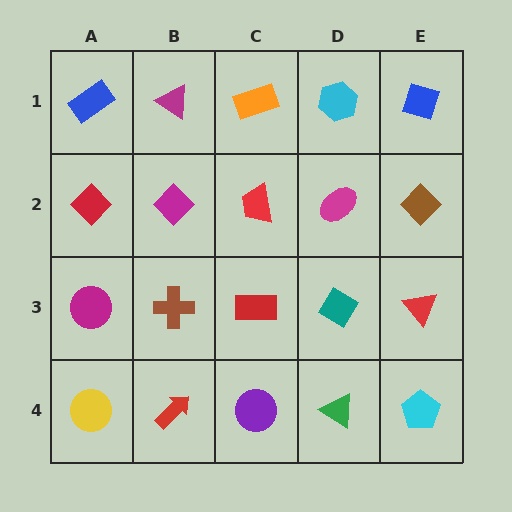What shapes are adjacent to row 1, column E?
A brown diamond (row 2, column E), a cyan hexagon (row 1, column D).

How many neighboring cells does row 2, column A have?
3.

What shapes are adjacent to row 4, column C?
A red rectangle (row 3, column C), a red arrow (row 4, column B), a green triangle (row 4, column D).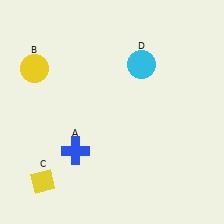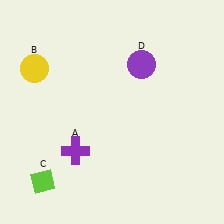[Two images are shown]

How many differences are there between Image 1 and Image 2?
There are 3 differences between the two images.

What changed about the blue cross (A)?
In Image 1, A is blue. In Image 2, it changed to purple.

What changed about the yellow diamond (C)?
In Image 1, C is yellow. In Image 2, it changed to lime.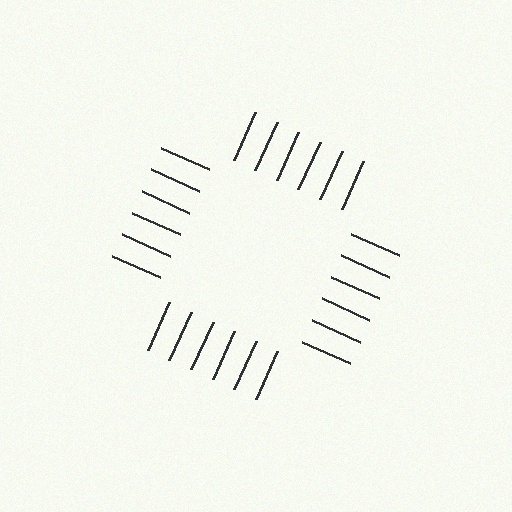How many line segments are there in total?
24 — 6 along each of the 4 edges.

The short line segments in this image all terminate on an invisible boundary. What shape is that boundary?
An illusory square — the line segments terminate on its edges but no continuous stroke is drawn.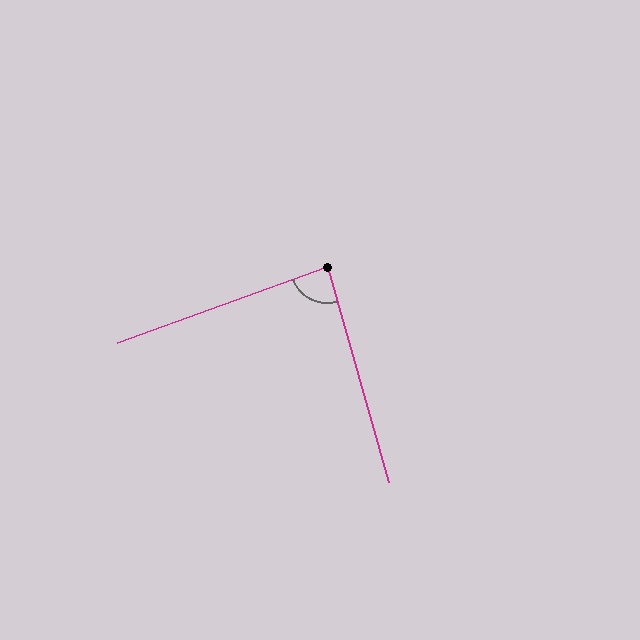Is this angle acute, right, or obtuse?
It is approximately a right angle.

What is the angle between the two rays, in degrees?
Approximately 86 degrees.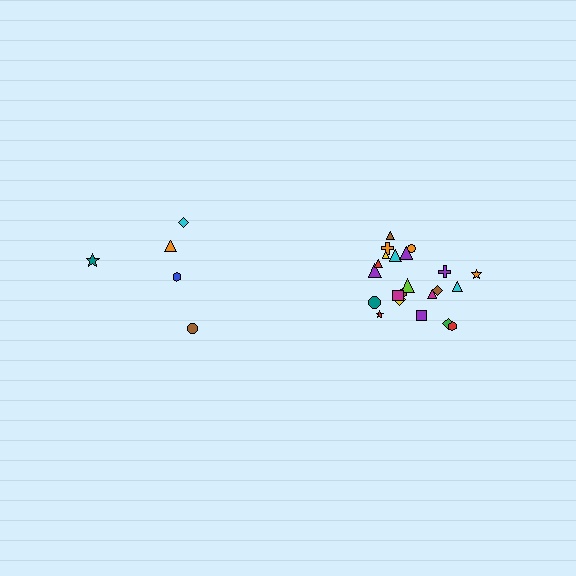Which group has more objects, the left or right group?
The right group.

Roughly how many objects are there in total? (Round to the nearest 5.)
Roughly 25 objects in total.